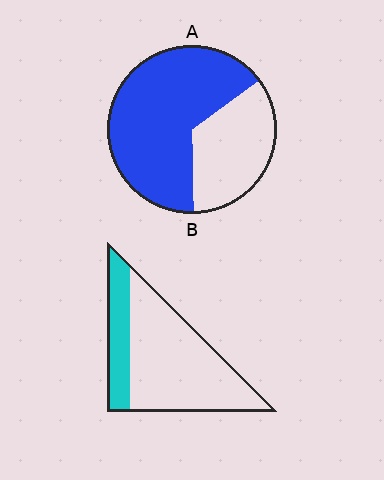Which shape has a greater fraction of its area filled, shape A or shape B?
Shape A.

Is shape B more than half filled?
No.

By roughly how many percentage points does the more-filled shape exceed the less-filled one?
By roughly 40 percentage points (A over B).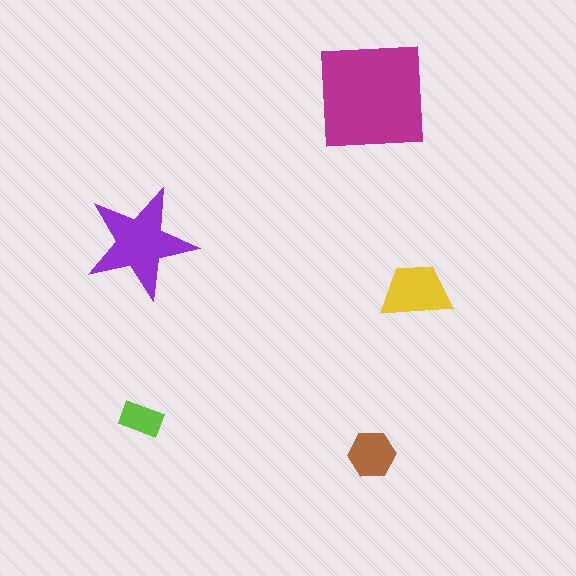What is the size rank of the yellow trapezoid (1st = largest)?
3rd.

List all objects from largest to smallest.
The magenta square, the purple star, the yellow trapezoid, the brown hexagon, the lime rectangle.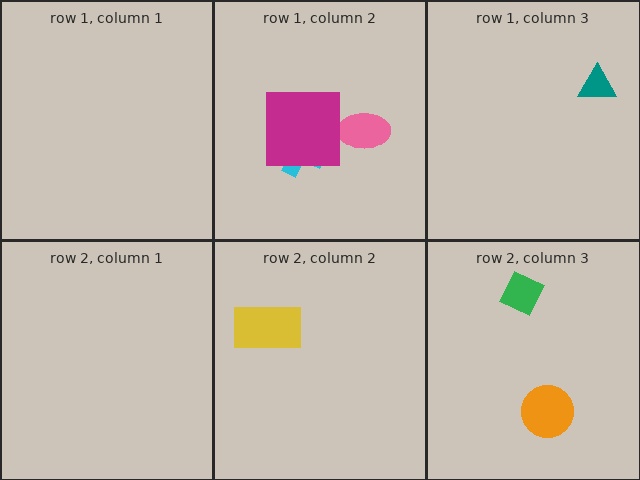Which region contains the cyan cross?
The row 1, column 2 region.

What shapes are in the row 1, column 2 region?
The pink ellipse, the cyan cross, the magenta square.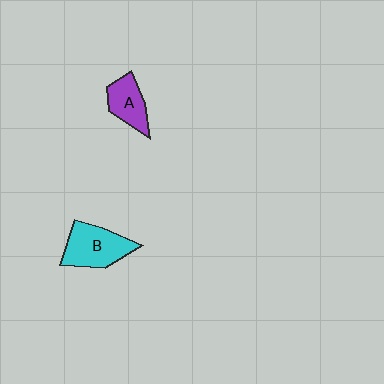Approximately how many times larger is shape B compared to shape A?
Approximately 1.5 times.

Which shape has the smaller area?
Shape A (purple).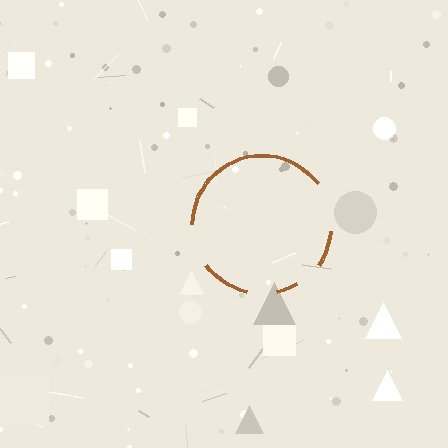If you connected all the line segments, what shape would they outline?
They would outline a circle.